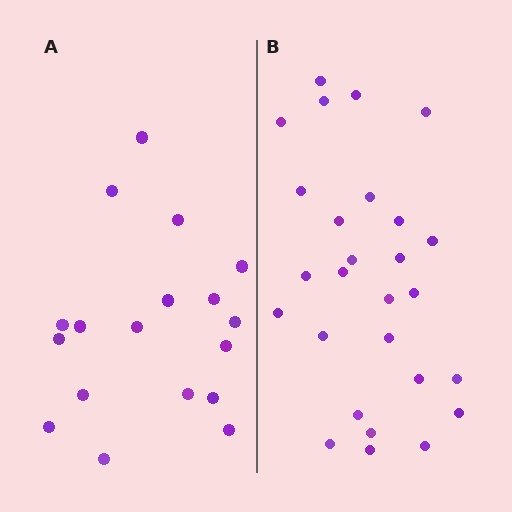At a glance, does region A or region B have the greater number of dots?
Region B (the right region) has more dots.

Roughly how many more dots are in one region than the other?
Region B has roughly 8 or so more dots than region A.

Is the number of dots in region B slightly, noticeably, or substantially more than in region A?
Region B has substantially more. The ratio is roughly 1.5 to 1.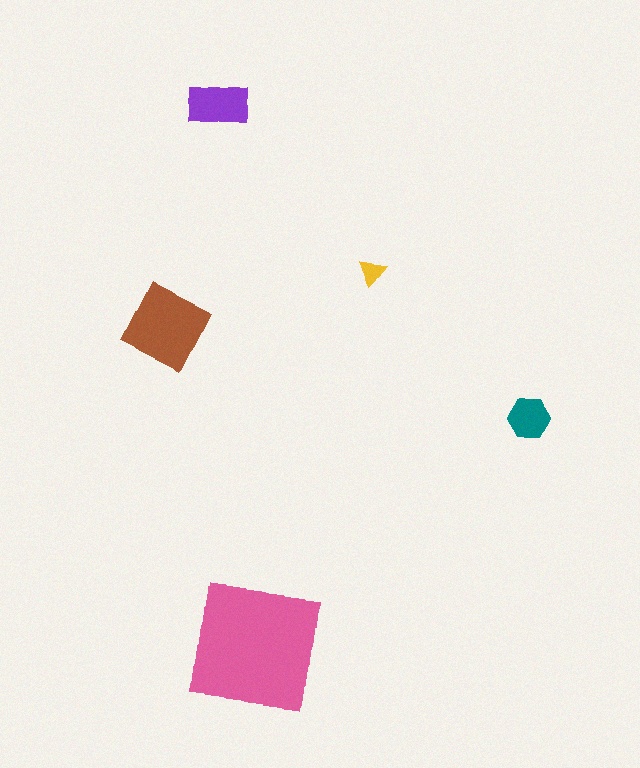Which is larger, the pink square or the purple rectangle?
The pink square.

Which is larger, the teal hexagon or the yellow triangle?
The teal hexagon.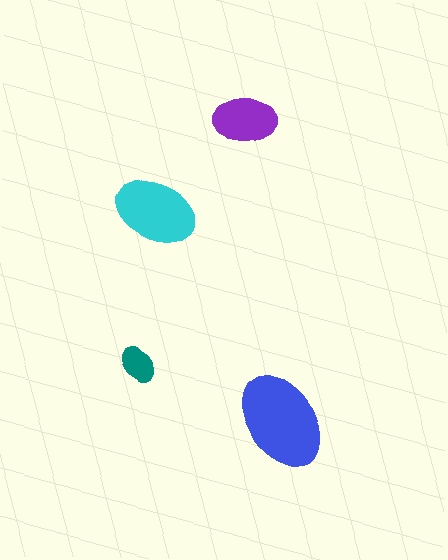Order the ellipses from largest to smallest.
the blue one, the cyan one, the purple one, the teal one.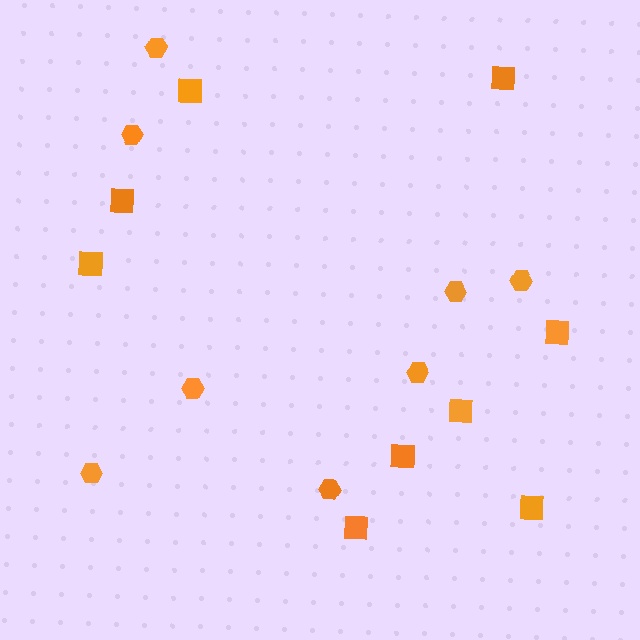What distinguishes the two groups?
There are 2 groups: one group of hexagons (8) and one group of squares (9).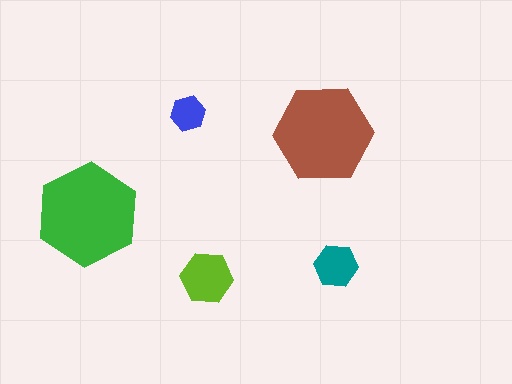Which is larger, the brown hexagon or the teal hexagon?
The brown one.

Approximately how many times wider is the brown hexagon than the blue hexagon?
About 3 times wider.